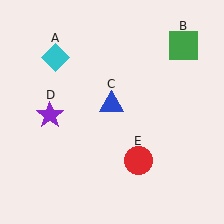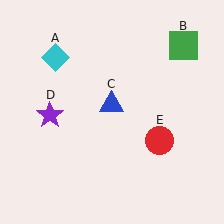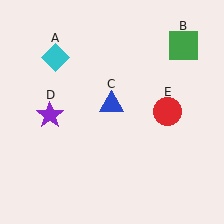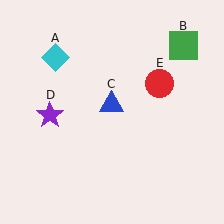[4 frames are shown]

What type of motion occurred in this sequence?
The red circle (object E) rotated counterclockwise around the center of the scene.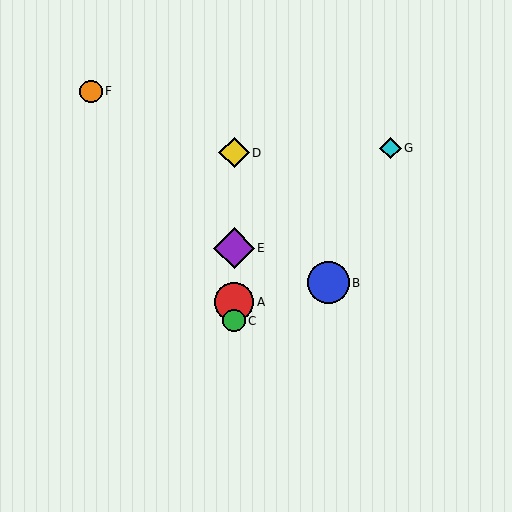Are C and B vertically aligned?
No, C is at x≈234 and B is at x≈328.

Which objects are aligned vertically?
Objects A, C, D, E are aligned vertically.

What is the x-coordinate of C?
Object C is at x≈234.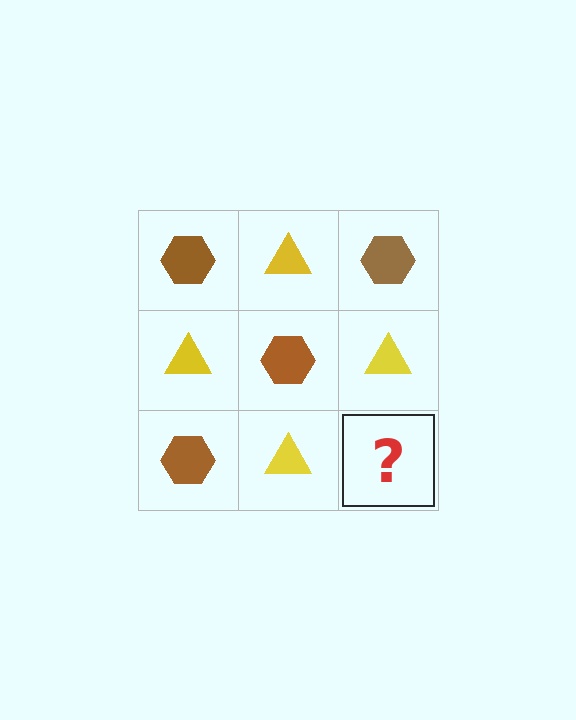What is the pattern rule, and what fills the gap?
The rule is that it alternates brown hexagon and yellow triangle in a checkerboard pattern. The gap should be filled with a brown hexagon.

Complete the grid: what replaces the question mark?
The question mark should be replaced with a brown hexagon.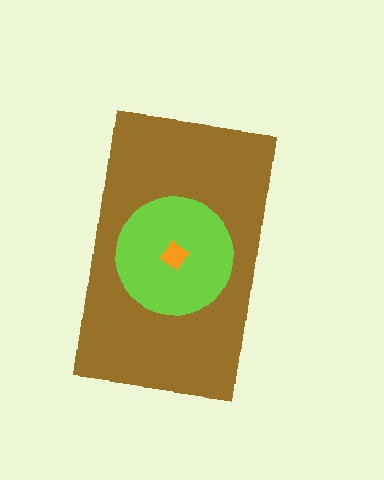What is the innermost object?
The orange diamond.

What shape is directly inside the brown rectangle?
The lime circle.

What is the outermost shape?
The brown rectangle.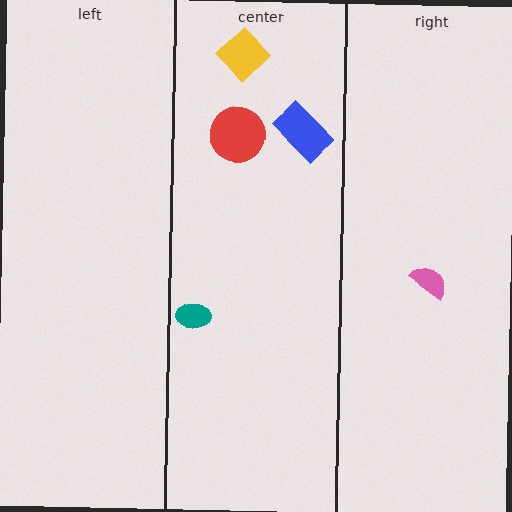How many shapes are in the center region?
4.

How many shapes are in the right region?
1.